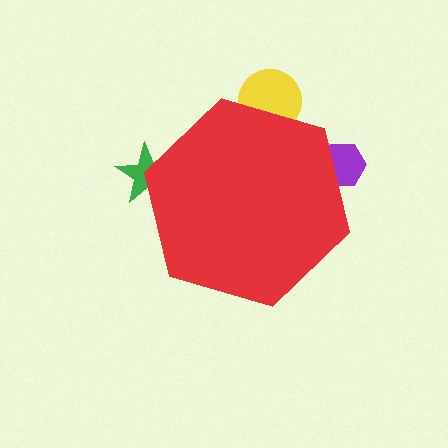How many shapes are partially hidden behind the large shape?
3 shapes are partially hidden.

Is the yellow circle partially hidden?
Yes, the yellow circle is partially hidden behind the red hexagon.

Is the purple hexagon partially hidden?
Yes, the purple hexagon is partially hidden behind the red hexagon.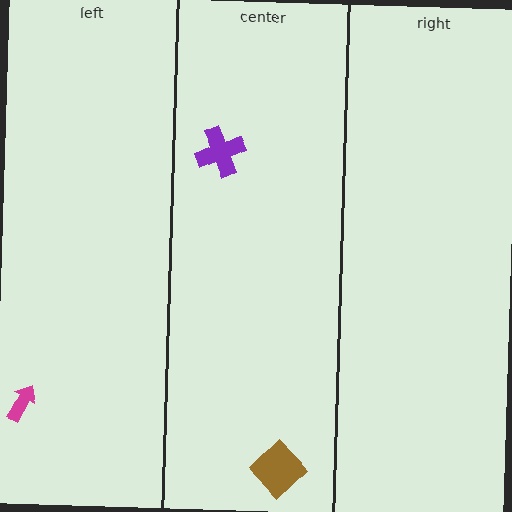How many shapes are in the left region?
1.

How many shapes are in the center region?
2.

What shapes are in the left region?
The magenta arrow.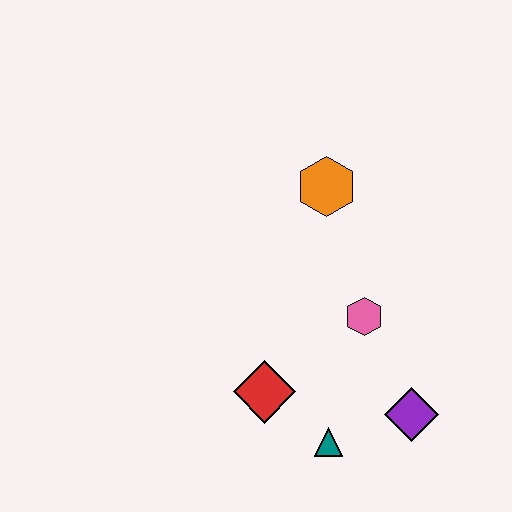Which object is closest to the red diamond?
The teal triangle is closest to the red diamond.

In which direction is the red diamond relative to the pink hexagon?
The red diamond is to the left of the pink hexagon.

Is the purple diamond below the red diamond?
Yes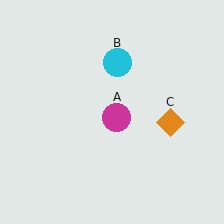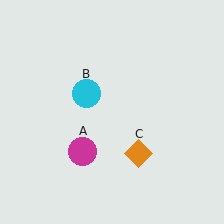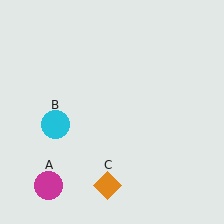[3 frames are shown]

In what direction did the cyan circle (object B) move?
The cyan circle (object B) moved down and to the left.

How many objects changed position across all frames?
3 objects changed position: magenta circle (object A), cyan circle (object B), orange diamond (object C).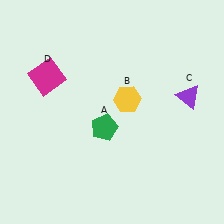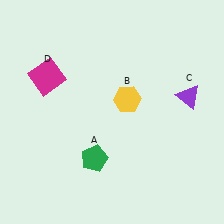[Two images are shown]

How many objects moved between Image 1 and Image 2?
1 object moved between the two images.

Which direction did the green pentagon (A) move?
The green pentagon (A) moved down.